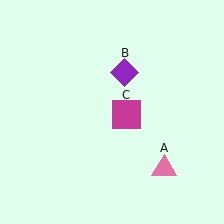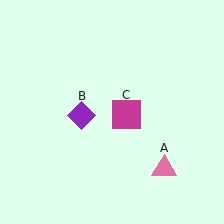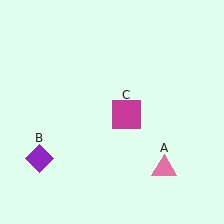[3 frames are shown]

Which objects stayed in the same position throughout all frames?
Pink triangle (object A) and magenta square (object C) remained stationary.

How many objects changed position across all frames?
1 object changed position: purple diamond (object B).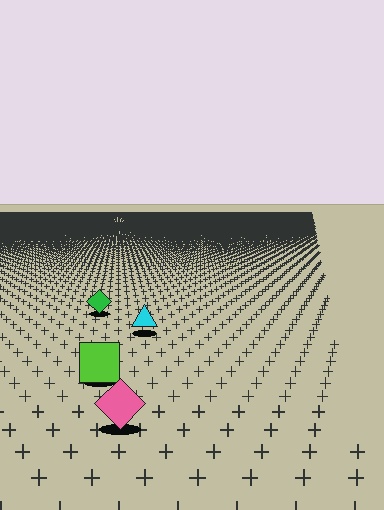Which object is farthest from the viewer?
The green diamond is farthest from the viewer. It appears smaller and the ground texture around it is denser.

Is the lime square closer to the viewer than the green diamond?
Yes. The lime square is closer — you can tell from the texture gradient: the ground texture is coarser near it.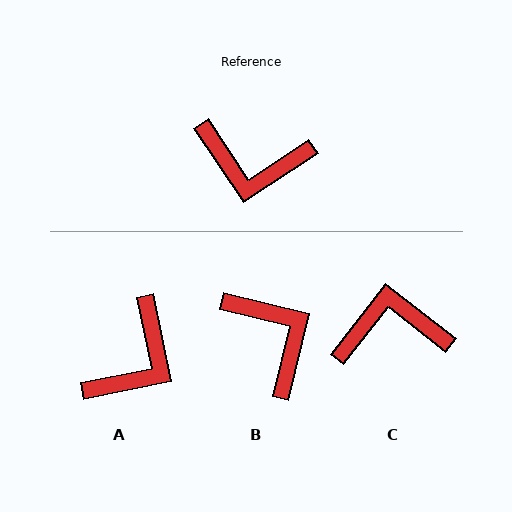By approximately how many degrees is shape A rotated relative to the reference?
Approximately 68 degrees counter-clockwise.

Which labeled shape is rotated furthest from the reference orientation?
C, about 161 degrees away.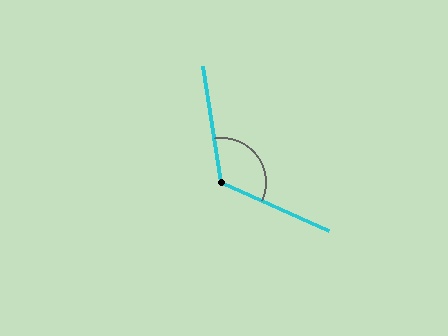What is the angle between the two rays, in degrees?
Approximately 123 degrees.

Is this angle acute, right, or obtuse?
It is obtuse.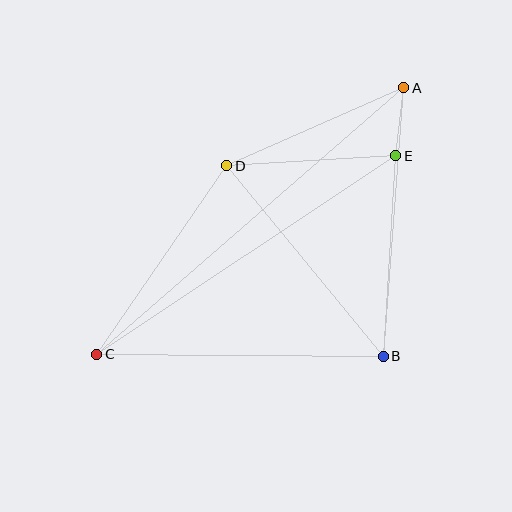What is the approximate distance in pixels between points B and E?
The distance between B and E is approximately 201 pixels.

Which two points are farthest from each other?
Points A and C are farthest from each other.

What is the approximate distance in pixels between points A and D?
The distance between A and D is approximately 193 pixels.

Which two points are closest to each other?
Points A and E are closest to each other.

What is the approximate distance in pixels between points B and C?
The distance between B and C is approximately 287 pixels.